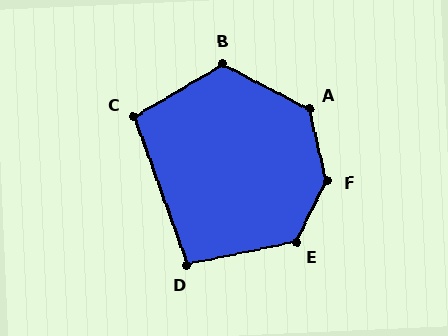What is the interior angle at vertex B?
Approximately 122 degrees (obtuse).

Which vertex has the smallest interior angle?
D, at approximately 98 degrees.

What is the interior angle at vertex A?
Approximately 131 degrees (obtuse).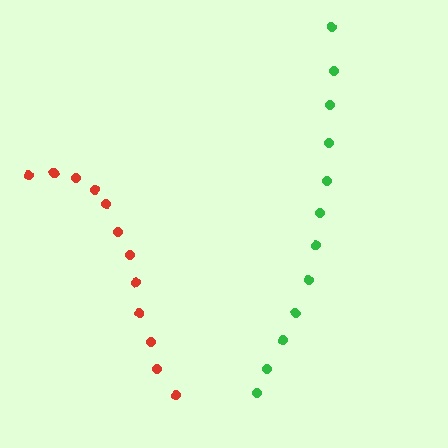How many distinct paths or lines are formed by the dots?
There are 2 distinct paths.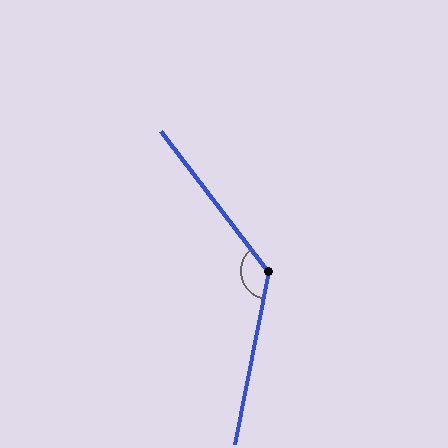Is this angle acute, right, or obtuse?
It is obtuse.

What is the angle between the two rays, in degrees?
Approximately 131 degrees.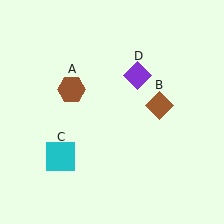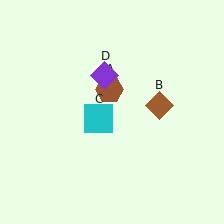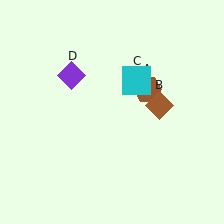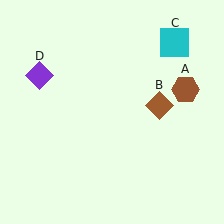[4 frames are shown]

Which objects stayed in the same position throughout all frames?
Brown diamond (object B) remained stationary.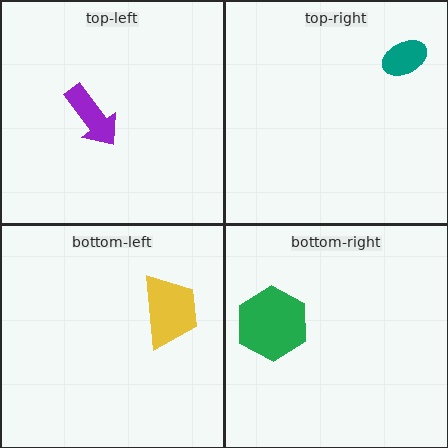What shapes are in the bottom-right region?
The green hexagon.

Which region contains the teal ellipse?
The top-right region.